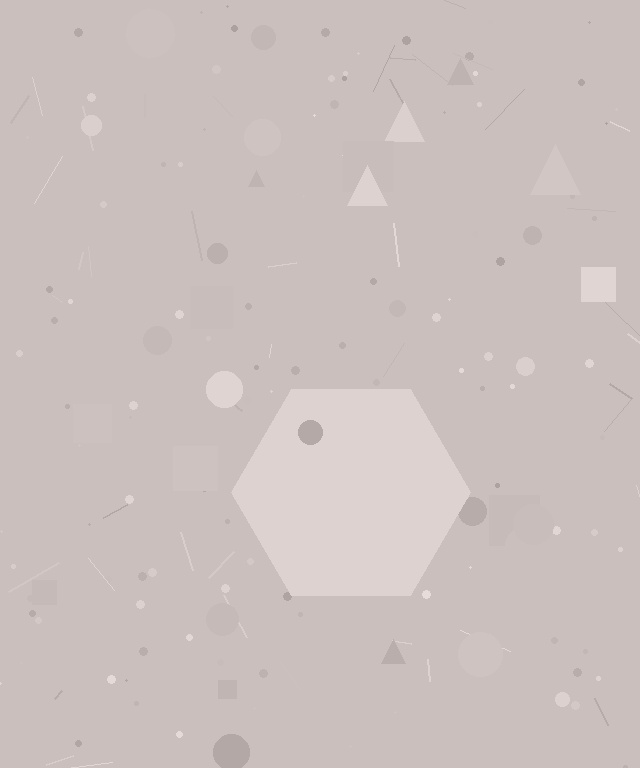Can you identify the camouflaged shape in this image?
The camouflaged shape is a hexagon.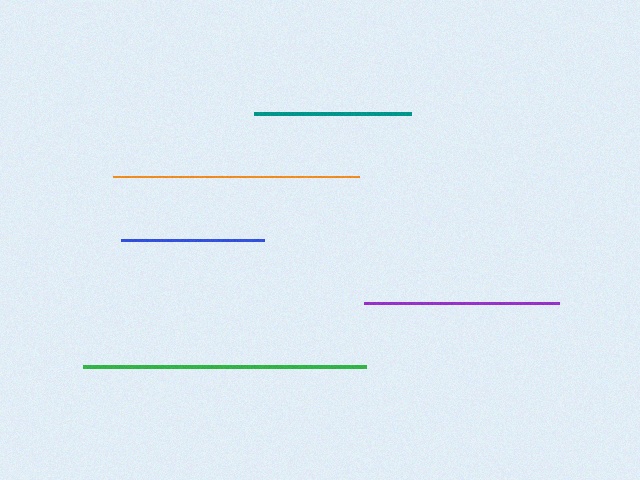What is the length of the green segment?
The green segment is approximately 283 pixels long.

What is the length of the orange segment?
The orange segment is approximately 247 pixels long.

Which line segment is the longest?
The green line is the longest at approximately 283 pixels.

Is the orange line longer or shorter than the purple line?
The orange line is longer than the purple line.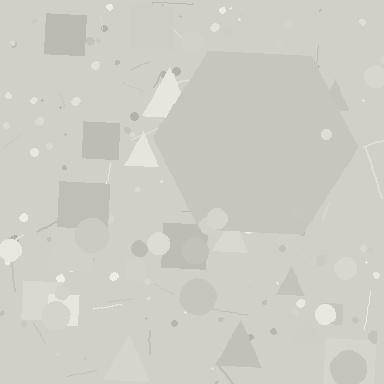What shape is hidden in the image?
A hexagon is hidden in the image.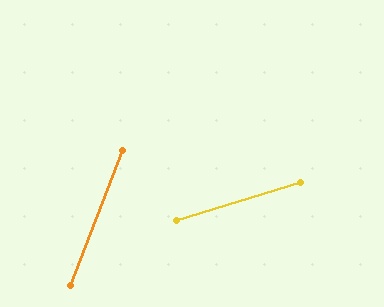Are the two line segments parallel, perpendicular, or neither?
Neither parallel nor perpendicular — they differ by about 52°.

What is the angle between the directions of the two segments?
Approximately 52 degrees.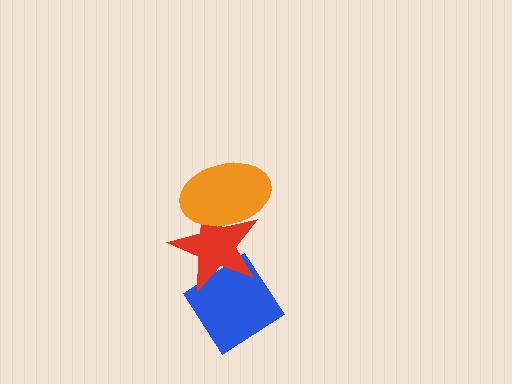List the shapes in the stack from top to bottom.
From top to bottom: the orange ellipse, the red star, the blue diamond.